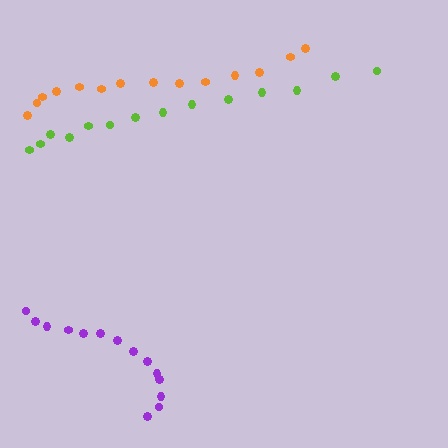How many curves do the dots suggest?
There are 3 distinct paths.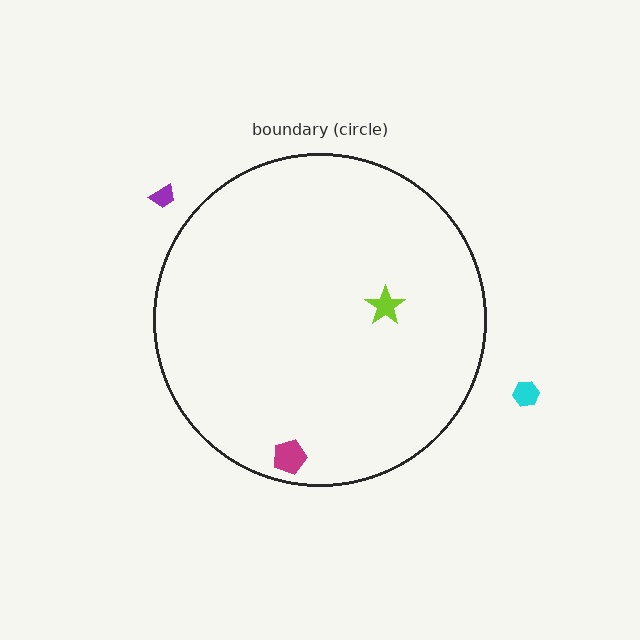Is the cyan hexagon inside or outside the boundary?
Outside.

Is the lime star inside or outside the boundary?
Inside.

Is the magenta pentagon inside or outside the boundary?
Inside.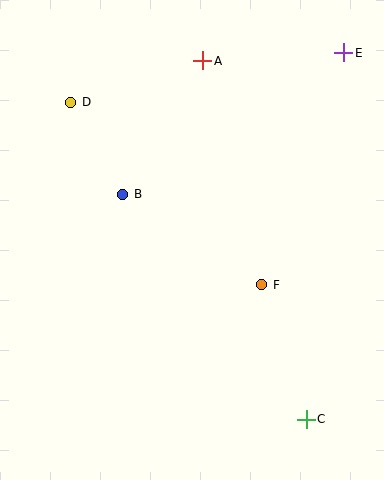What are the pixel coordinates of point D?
Point D is at (71, 102).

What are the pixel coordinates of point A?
Point A is at (203, 61).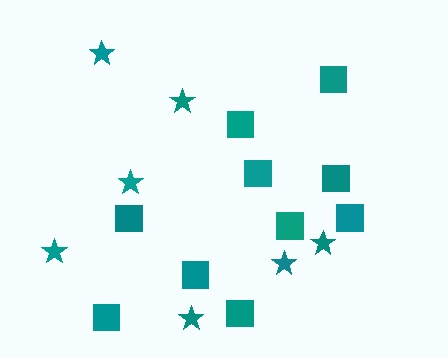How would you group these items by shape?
There are 2 groups: one group of squares (10) and one group of stars (7).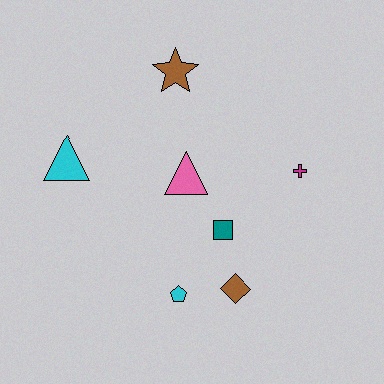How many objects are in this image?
There are 7 objects.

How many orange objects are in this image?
There are no orange objects.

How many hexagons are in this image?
There are no hexagons.